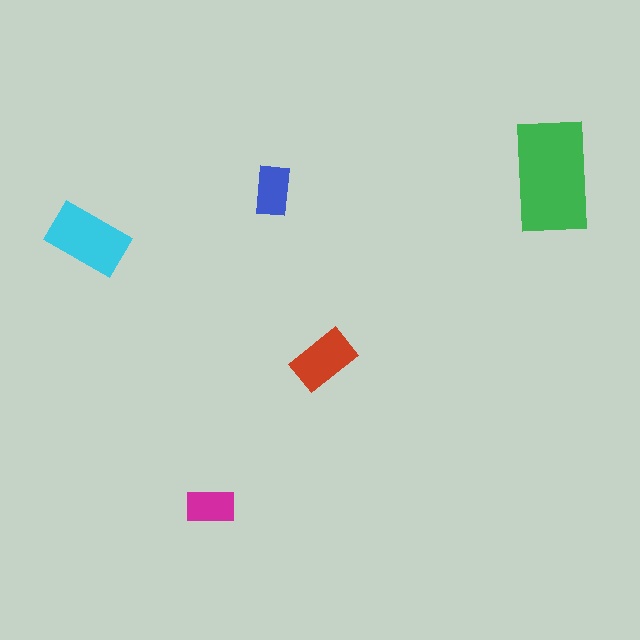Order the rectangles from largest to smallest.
the green one, the cyan one, the red one, the blue one, the magenta one.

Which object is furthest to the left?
The cyan rectangle is leftmost.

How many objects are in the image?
There are 5 objects in the image.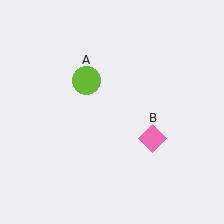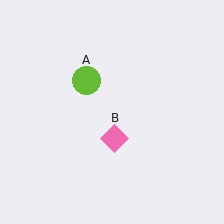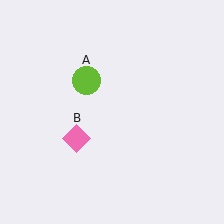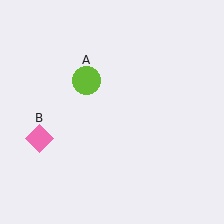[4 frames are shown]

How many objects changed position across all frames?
1 object changed position: pink diamond (object B).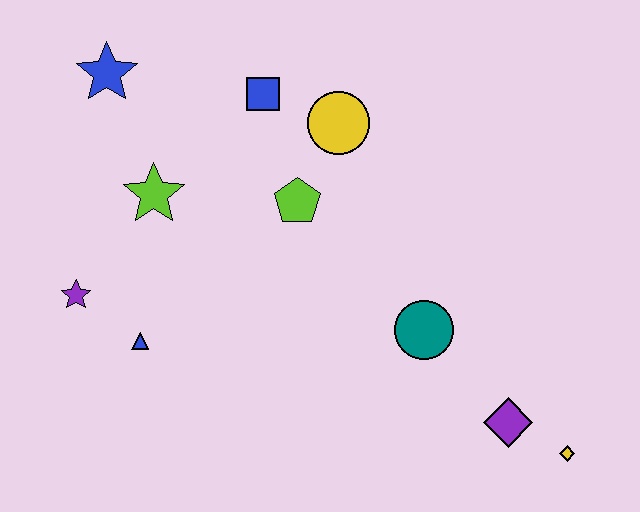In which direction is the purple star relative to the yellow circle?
The purple star is to the left of the yellow circle.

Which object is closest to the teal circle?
The purple diamond is closest to the teal circle.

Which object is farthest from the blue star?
The yellow diamond is farthest from the blue star.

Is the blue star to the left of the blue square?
Yes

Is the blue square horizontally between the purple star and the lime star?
No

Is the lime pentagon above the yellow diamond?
Yes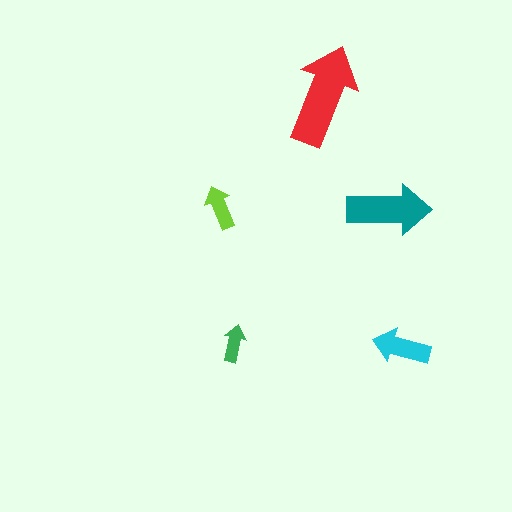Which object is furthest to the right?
The cyan arrow is rightmost.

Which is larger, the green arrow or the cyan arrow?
The cyan one.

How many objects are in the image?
There are 5 objects in the image.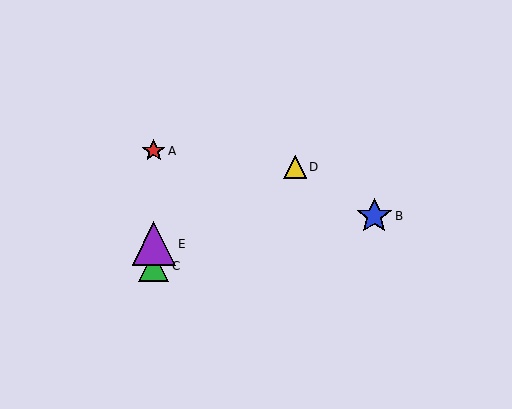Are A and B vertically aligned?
No, A is at x≈154 and B is at x≈374.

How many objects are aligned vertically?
3 objects (A, C, E) are aligned vertically.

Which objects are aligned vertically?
Objects A, C, E are aligned vertically.